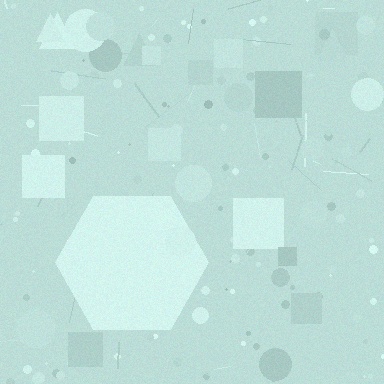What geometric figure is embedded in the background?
A hexagon is embedded in the background.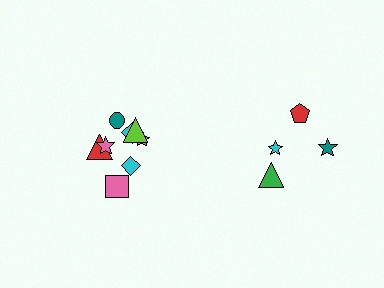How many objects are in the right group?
There are 4 objects.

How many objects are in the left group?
There are 8 objects.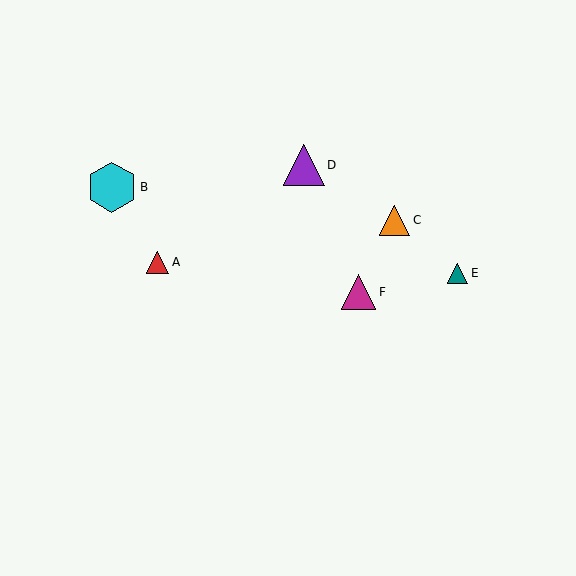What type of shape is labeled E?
Shape E is a teal triangle.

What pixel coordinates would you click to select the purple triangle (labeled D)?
Click at (304, 165) to select the purple triangle D.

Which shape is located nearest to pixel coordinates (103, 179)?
The cyan hexagon (labeled B) at (112, 187) is nearest to that location.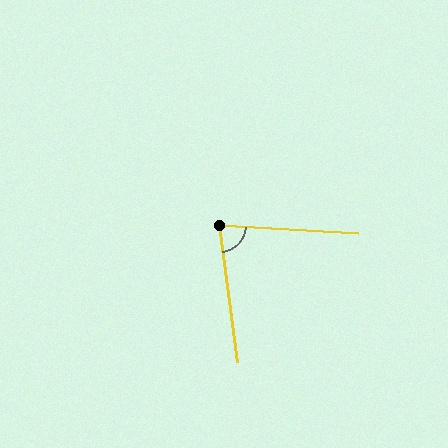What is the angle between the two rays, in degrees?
Approximately 79 degrees.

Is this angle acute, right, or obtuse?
It is acute.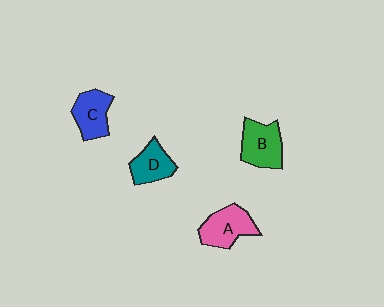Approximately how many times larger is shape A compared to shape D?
Approximately 1.3 times.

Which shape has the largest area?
Shape B (green).